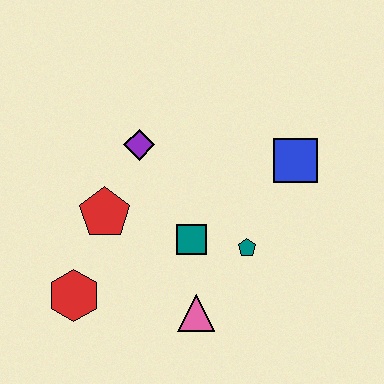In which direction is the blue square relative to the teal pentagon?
The blue square is above the teal pentagon.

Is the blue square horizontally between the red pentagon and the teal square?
No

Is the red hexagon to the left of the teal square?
Yes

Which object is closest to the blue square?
The teal pentagon is closest to the blue square.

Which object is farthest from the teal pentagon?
The red hexagon is farthest from the teal pentagon.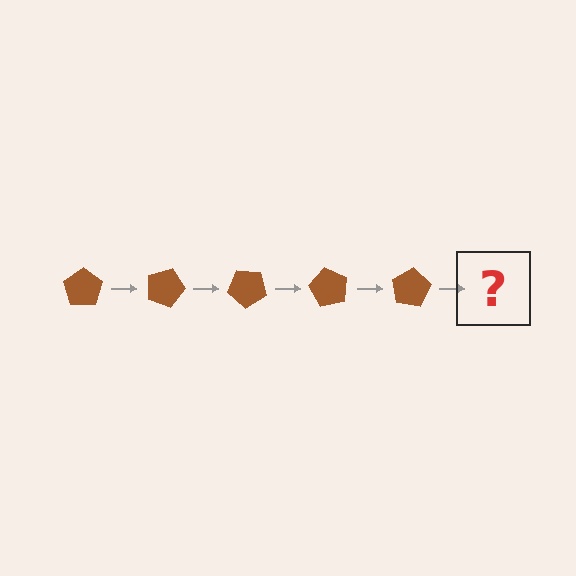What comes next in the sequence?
The next element should be a brown pentagon rotated 100 degrees.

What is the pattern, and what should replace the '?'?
The pattern is that the pentagon rotates 20 degrees each step. The '?' should be a brown pentagon rotated 100 degrees.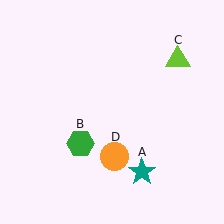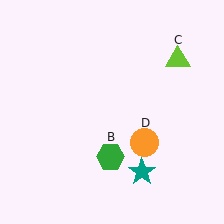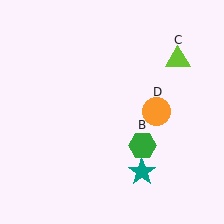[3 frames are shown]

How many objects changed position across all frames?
2 objects changed position: green hexagon (object B), orange circle (object D).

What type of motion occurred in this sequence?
The green hexagon (object B), orange circle (object D) rotated counterclockwise around the center of the scene.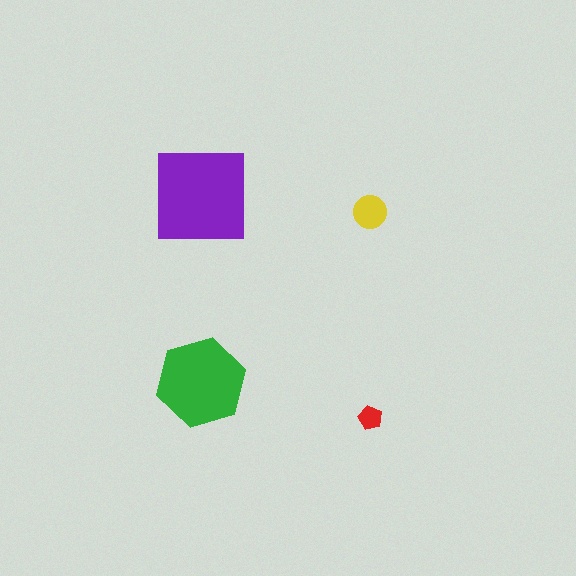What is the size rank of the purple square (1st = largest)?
1st.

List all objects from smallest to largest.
The red pentagon, the yellow circle, the green hexagon, the purple square.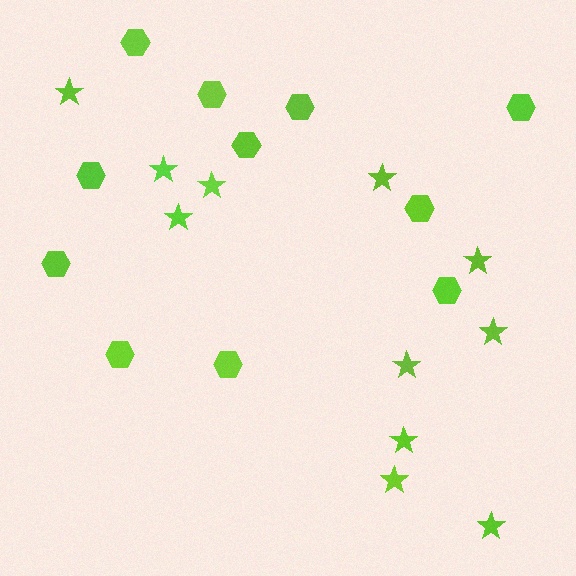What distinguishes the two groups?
There are 2 groups: one group of hexagons (11) and one group of stars (11).